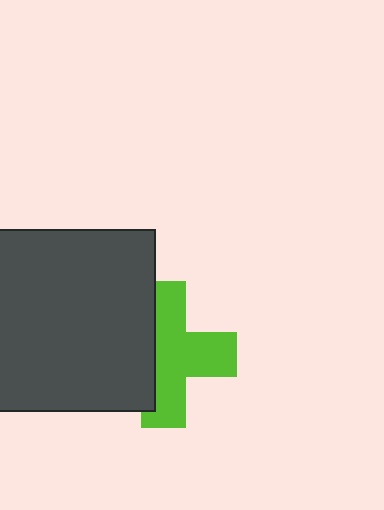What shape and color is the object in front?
The object in front is a dark gray square.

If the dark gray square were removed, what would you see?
You would see the complete lime cross.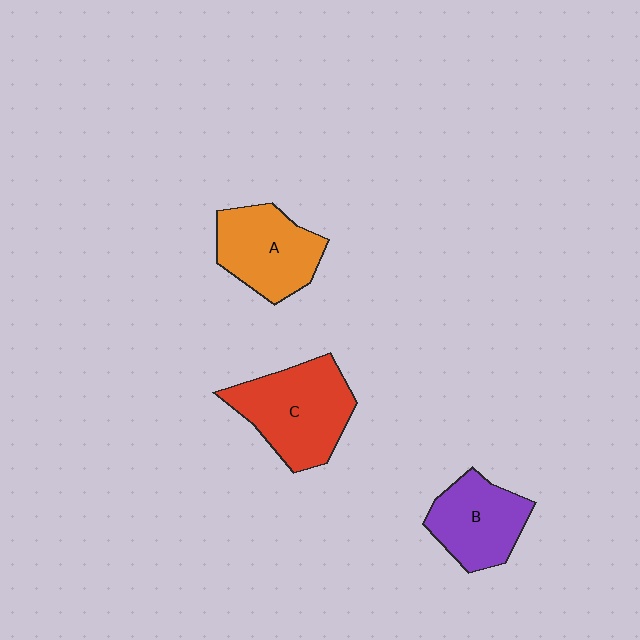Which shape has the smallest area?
Shape B (purple).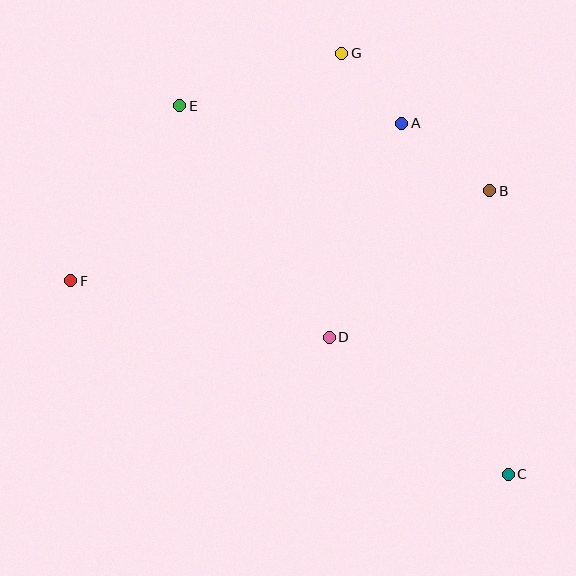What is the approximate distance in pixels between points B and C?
The distance between B and C is approximately 284 pixels.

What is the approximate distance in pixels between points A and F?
The distance between A and F is approximately 366 pixels.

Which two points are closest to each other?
Points A and G are closest to each other.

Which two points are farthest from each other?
Points C and E are farthest from each other.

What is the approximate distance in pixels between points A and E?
The distance between A and E is approximately 223 pixels.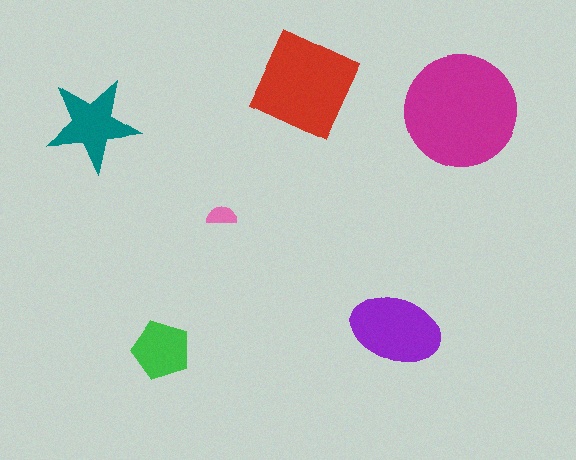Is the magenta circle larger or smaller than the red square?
Larger.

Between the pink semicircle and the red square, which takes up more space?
The red square.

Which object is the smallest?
The pink semicircle.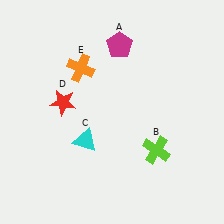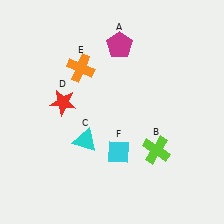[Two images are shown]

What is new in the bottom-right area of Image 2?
A cyan diamond (F) was added in the bottom-right area of Image 2.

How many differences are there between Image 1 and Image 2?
There is 1 difference between the two images.